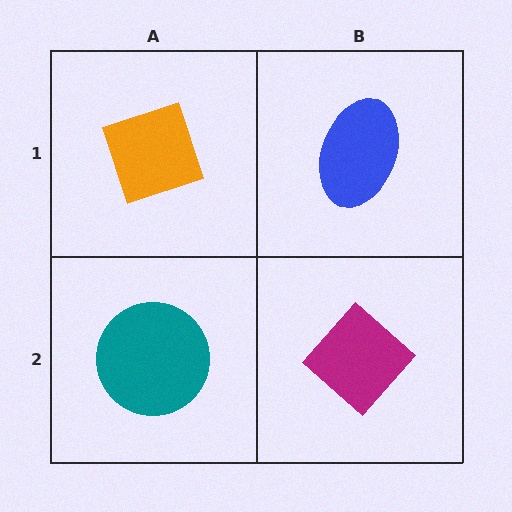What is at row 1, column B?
A blue ellipse.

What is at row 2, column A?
A teal circle.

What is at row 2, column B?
A magenta diamond.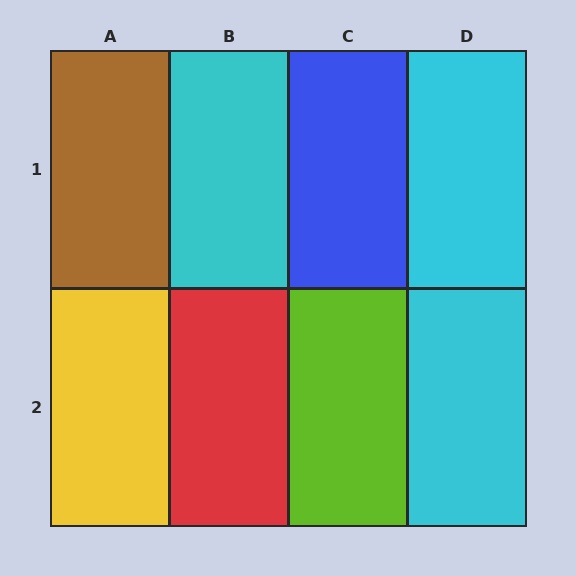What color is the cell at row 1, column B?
Cyan.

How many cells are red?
1 cell is red.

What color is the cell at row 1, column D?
Cyan.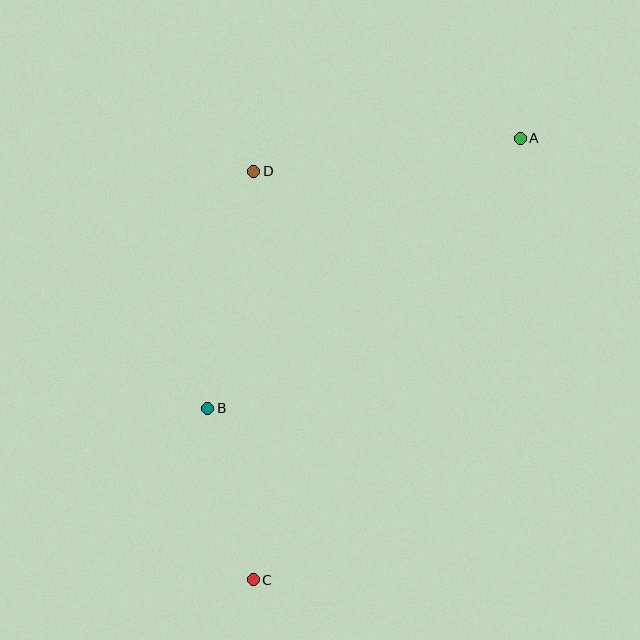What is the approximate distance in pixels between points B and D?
The distance between B and D is approximately 241 pixels.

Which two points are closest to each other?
Points B and C are closest to each other.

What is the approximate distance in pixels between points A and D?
The distance between A and D is approximately 269 pixels.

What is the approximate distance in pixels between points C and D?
The distance between C and D is approximately 409 pixels.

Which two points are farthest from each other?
Points A and C are farthest from each other.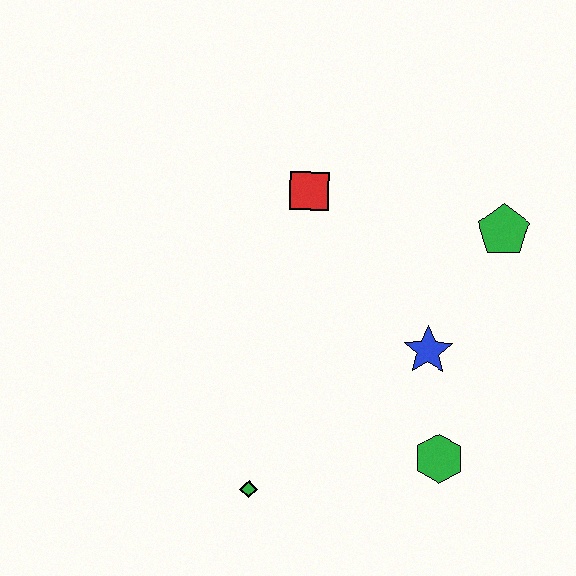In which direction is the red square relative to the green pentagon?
The red square is to the left of the green pentagon.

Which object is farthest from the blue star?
The green diamond is farthest from the blue star.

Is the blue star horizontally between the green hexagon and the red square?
Yes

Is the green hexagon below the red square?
Yes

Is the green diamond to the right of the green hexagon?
No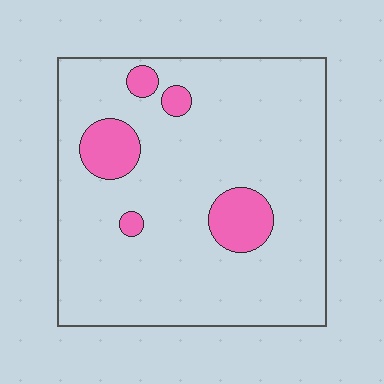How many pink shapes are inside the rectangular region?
5.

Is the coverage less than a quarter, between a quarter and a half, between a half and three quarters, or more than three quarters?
Less than a quarter.